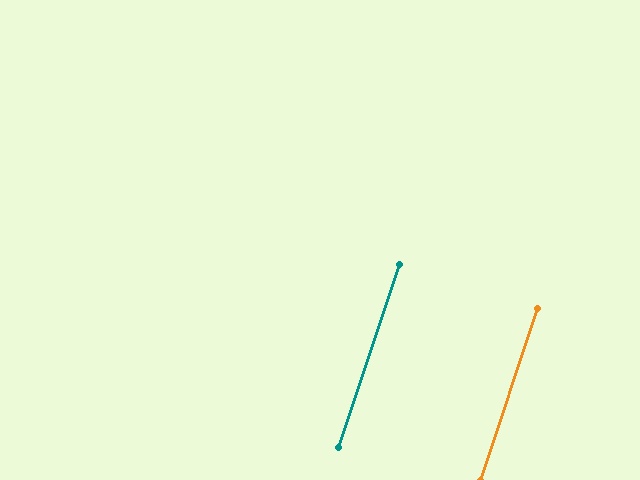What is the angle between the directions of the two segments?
Approximately 0 degrees.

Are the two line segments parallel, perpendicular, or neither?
Parallel — their directions differ by only 0.4°.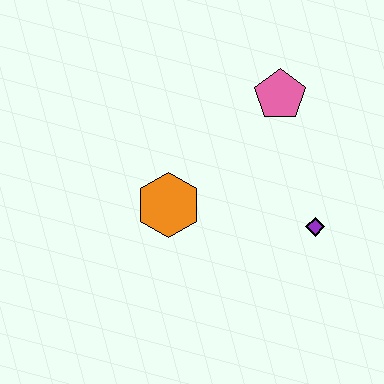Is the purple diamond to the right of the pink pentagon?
Yes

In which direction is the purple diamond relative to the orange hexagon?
The purple diamond is to the right of the orange hexagon.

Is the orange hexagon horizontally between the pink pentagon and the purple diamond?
No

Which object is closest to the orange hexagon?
The purple diamond is closest to the orange hexagon.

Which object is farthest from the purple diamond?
The orange hexagon is farthest from the purple diamond.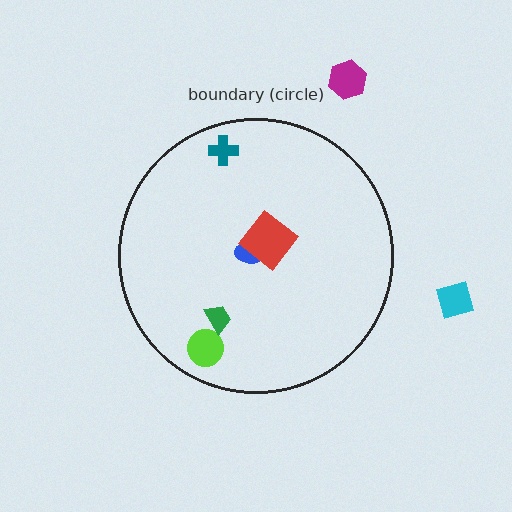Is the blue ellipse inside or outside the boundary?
Inside.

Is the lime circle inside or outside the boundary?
Inside.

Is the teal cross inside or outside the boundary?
Inside.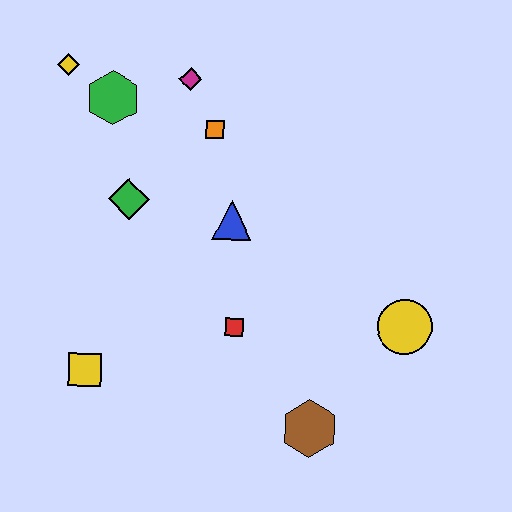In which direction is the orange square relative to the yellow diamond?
The orange square is to the right of the yellow diamond.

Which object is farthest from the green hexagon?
The brown hexagon is farthest from the green hexagon.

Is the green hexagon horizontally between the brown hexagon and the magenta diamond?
No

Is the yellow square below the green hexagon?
Yes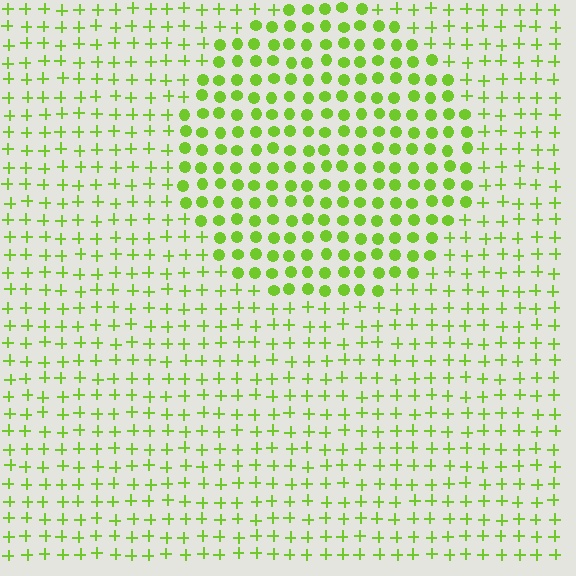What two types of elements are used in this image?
The image uses circles inside the circle region and plus signs outside it.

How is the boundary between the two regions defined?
The boundary is defined by a change in element shape: circles inside vs. plus signs outside. All elements share the same color and spacing.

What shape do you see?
I see a circle.